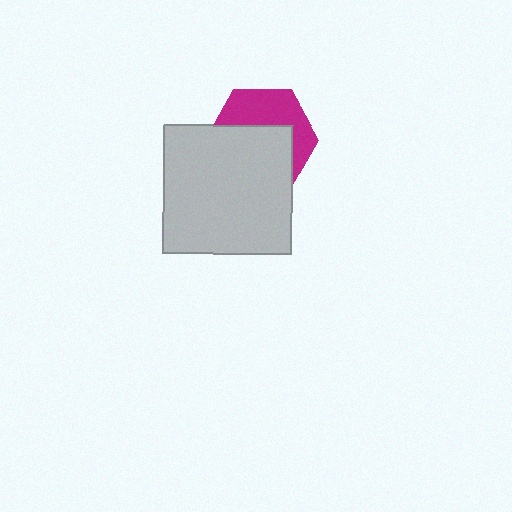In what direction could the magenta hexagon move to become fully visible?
The magenta hexagon could move up. That would shift it out from behind the light gray square entirely.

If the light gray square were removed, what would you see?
You would see the complete magenta hexagon.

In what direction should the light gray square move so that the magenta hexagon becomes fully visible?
The light gray square should move down. That is the shortest direction to clear the overlap and leave the magenta hexagon fully visible.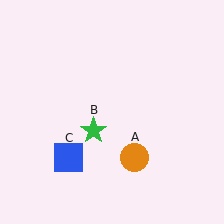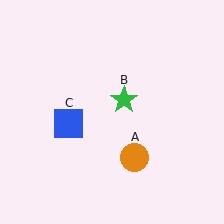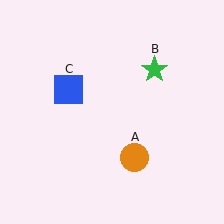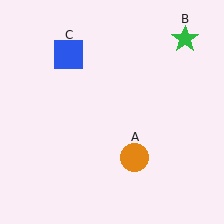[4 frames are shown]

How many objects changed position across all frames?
2 objects changed position: green star (object B), blue square (object C).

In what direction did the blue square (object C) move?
The blue square (object C) moved up.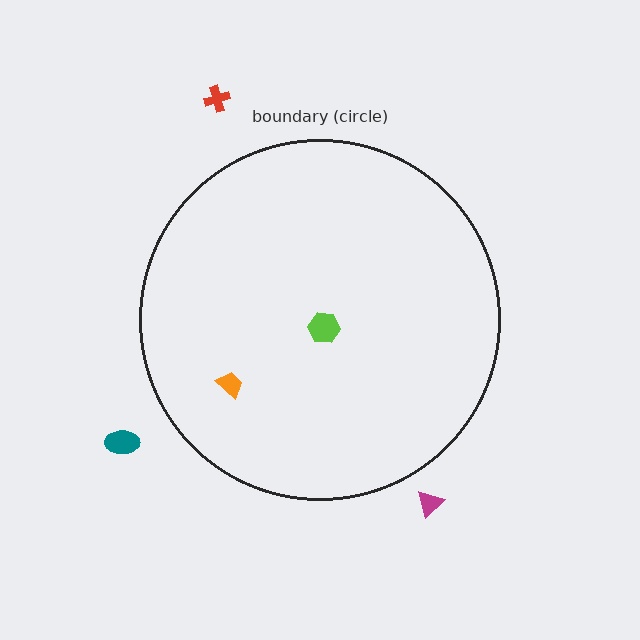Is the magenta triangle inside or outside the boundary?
Outside.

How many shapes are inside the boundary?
2 inside, 3 outside.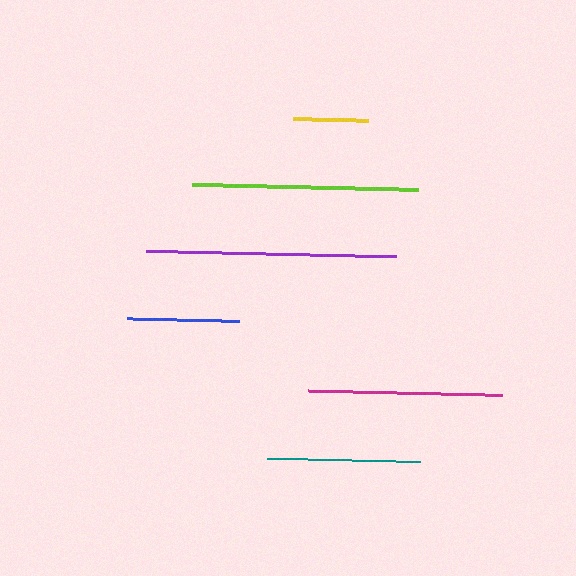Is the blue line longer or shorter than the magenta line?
The magenta line is longer than the blue line.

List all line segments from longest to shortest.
From longest to shortest: purple, lime, magenta, teal, blue, yellow.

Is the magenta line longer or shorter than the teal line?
The magenta line is longer than the teal line.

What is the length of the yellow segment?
The yellow segment is approximately 75 pixels long.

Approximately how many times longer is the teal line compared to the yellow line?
The teal line is approximately 2.0 times the length of the yellow line.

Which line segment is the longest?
The purple line is the longest at approximately 249 pixels.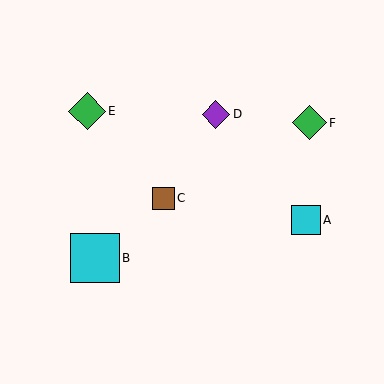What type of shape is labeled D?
Shape D is a purple diamond.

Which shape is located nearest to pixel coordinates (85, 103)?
The green diamond (labeled E) at (87, 111) is nearest to that location.